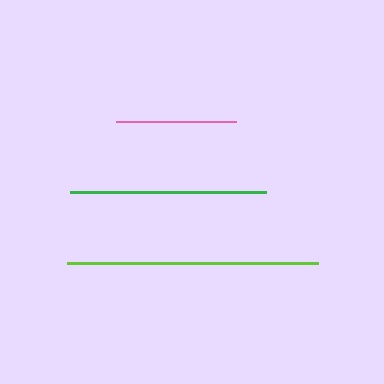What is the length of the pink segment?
The pink segment is approximately 119 pixels long.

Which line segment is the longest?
The lime line is the longest at approximately 251 pixels.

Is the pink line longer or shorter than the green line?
The green line is longer than the pink line.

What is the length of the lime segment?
The lime segment is approximately 251 pixels long.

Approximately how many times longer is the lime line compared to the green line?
The lime line is approximately 1.3 times the length of the green line.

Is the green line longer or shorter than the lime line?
The lime line is longer than the green line.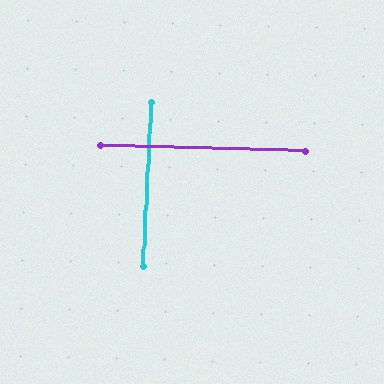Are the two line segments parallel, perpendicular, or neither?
Perpendicular — they meet at approximately 89°.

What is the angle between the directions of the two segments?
Approximately 89 degrees.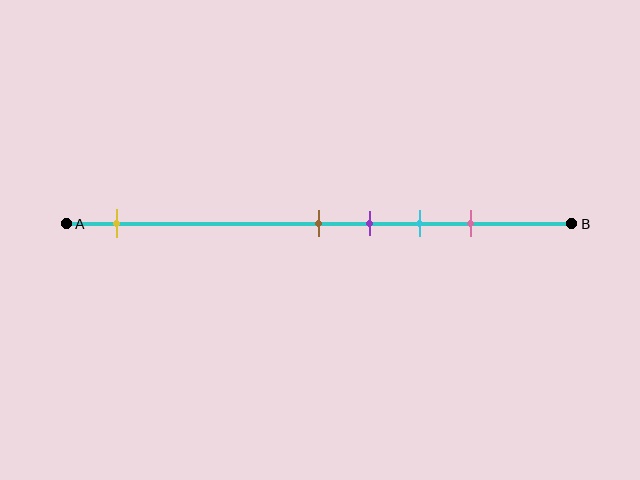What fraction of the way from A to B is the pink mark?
The pink mark is approximately 80% (0.8) of the way from A to B.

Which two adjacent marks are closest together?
The brown and purple marks are the closest adjacent pair.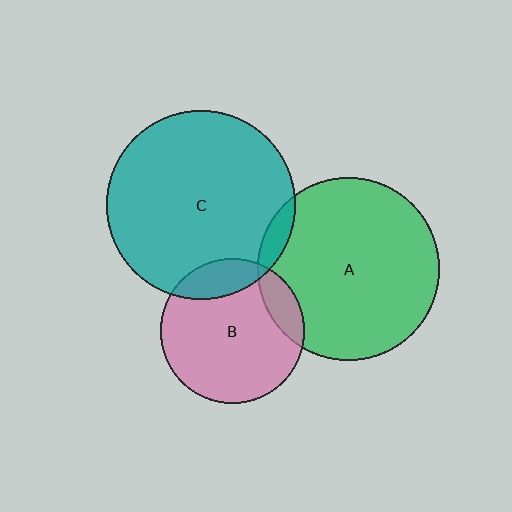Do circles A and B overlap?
Yes.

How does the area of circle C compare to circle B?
Approximately 1.7 times.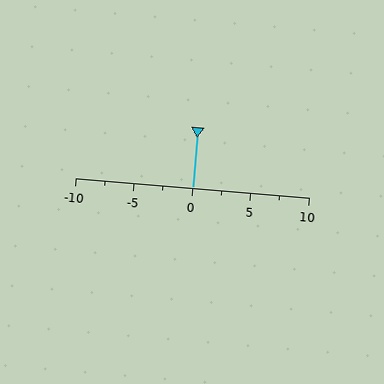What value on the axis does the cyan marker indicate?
The marker indicates approximately 0.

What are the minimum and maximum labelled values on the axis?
The axis runs from -10 to 10.